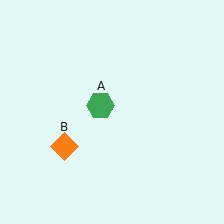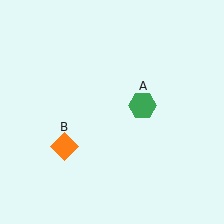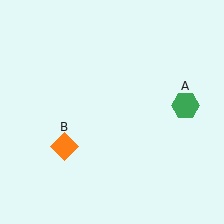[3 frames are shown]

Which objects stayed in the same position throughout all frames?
Orange diamond (object B) remained stationary.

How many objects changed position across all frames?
1 object changed position: green hexagon (object A).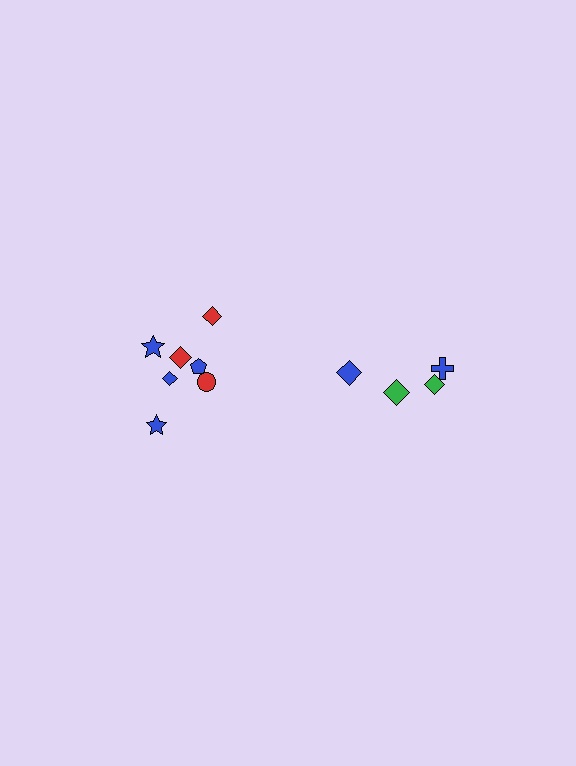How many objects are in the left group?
There are 7 objects.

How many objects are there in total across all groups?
There are 11 objects.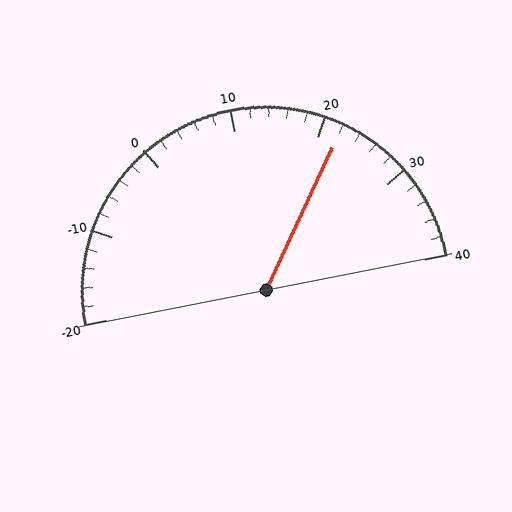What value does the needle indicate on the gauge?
The needle indicates approximately 22.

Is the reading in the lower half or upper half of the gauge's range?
The reading is in the upper half of the range (-20 to 40).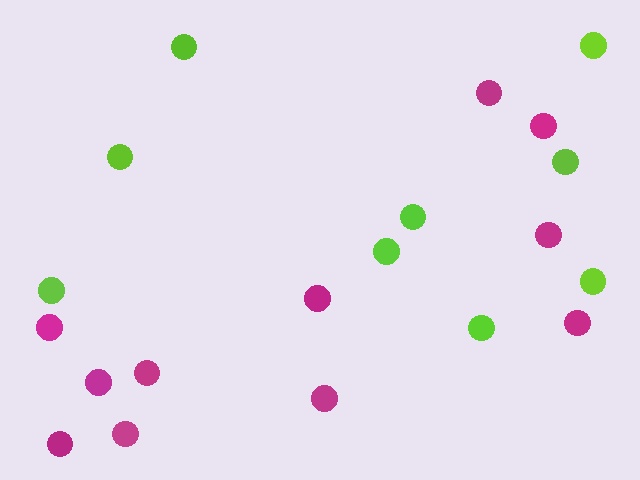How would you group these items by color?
There are 2 groups: one group of magenta circles (11) and one group of lime circles (9).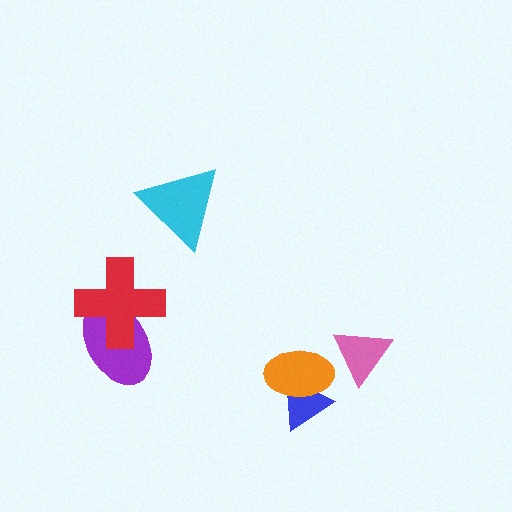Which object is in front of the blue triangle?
The orange ellipse is in front of the blue triangle.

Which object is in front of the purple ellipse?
The red cross is in front of the purple ellipse.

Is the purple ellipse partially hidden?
Yes, it is partially covered by another shape.